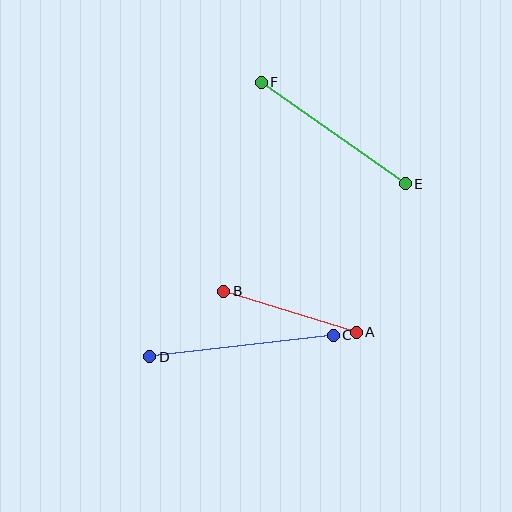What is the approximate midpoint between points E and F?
The midpoint is at approximately (333, 133) pixels.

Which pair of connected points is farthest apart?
Points C and D are farthest apart.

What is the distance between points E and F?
The distance is approximately 176 pixels.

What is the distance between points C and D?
The distance is approximately 185 pixels.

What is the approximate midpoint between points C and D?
The midpoint is at approximately (241, 346) pixels.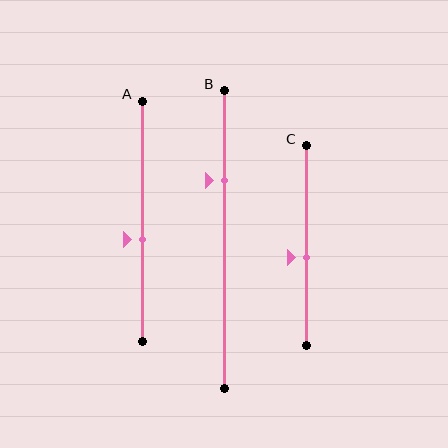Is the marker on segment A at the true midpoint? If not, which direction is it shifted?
No, the marker on segment A is shifted downward by about 7% of the segment length.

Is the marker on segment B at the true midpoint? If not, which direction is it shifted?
No, the marker on segment B is shifted upward by about 20% of the segment length.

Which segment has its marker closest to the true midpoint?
Segment C has its marker closest to the true midpoint.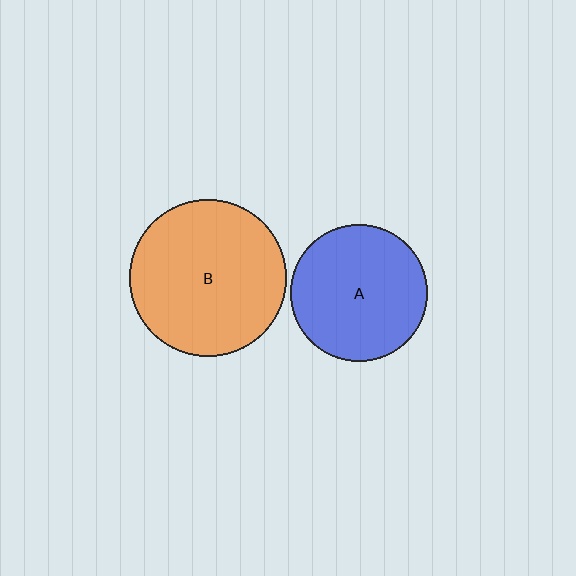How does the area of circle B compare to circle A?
Approximately 1.3 times.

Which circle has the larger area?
Circle B (orange).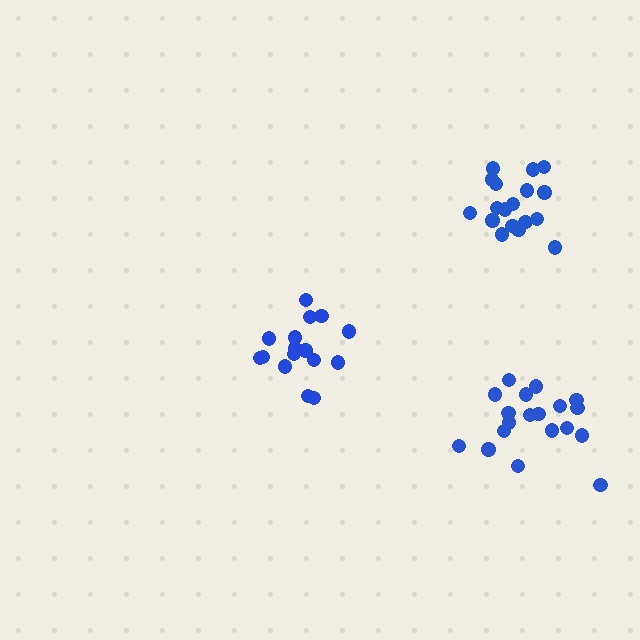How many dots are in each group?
Group 1: 16 dots, Group 2: 19 dots, Group 3: 18 dots (53 total).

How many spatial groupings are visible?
There are 3 spatial groupings.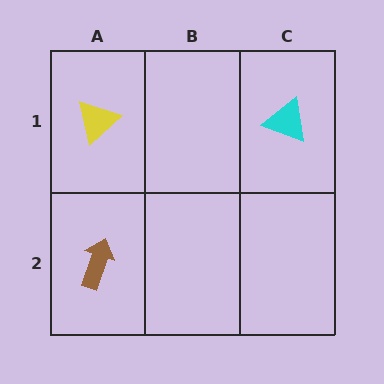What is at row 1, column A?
A yellow triangle.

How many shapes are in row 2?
1 shape.